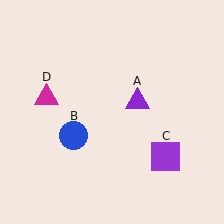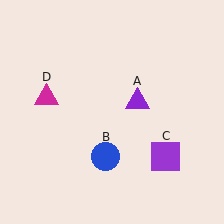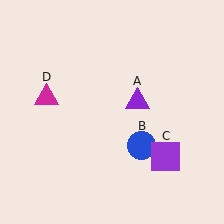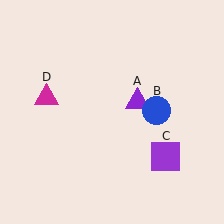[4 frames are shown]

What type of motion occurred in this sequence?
The blue circle (object B) rotated counterclockwise around the center of the scene.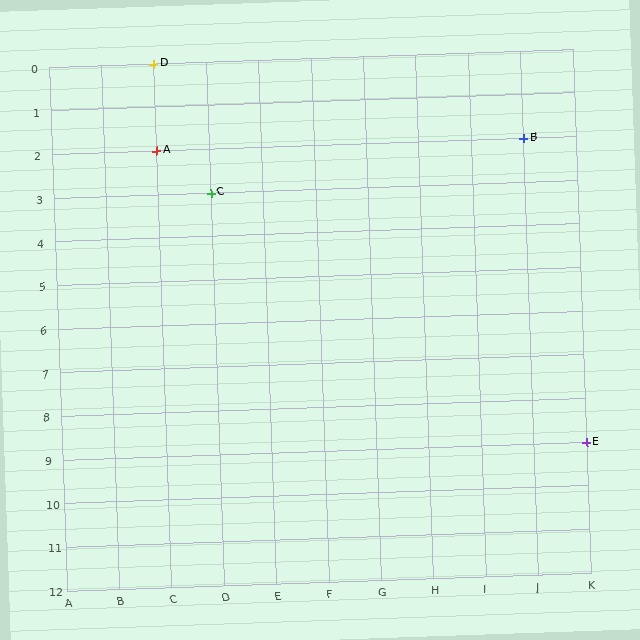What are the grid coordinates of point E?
Point E is at grid coordinates (K, 9).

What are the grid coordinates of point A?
Point A is at grid coordinates (C, 2).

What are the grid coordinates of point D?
Point D is at grid coordinates (C, 0).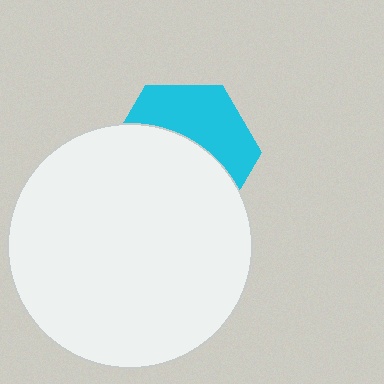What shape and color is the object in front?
The object in front is a white circle.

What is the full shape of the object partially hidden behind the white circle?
The partially hidden object is a cyan hexagon.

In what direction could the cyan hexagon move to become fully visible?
The cyan hexagon could move up. That would shift it out from behind the white circle entirely.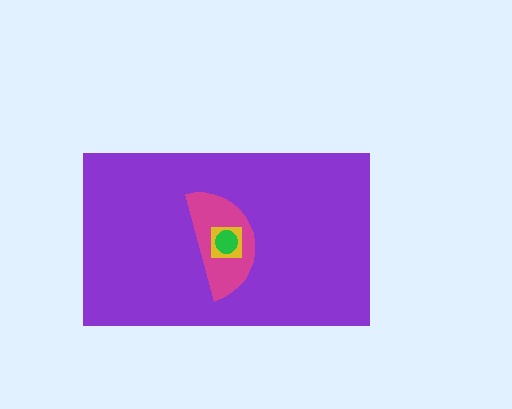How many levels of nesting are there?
4.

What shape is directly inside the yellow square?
The green circle.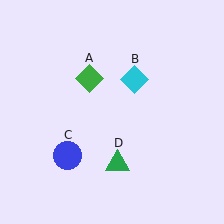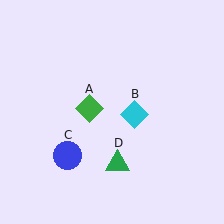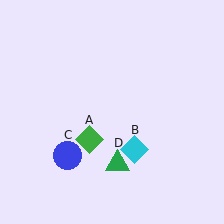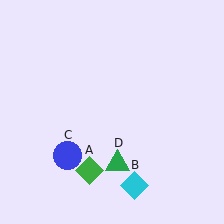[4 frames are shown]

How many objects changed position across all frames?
2 objects changed position: green diamond (object A), cyan diamond (object B).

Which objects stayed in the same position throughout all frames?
Blue circle (object C) and green triangle (object D) remained stationary.